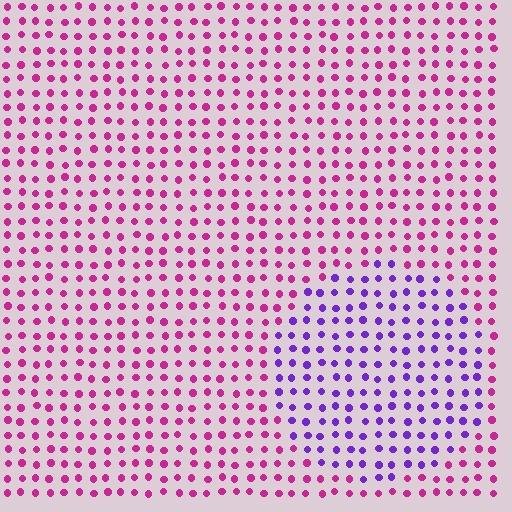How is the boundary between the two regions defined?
The boundary is defined purely by a slight shift in hue (about 51 degrees). Spacing, size, and orientation are identical on both sides.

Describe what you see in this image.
The image is filled with small magenta elements in a uniform arrangement. A circle-shaped region is visible where the elements are tinted to a slightly different hue, forming a subtle color boundary.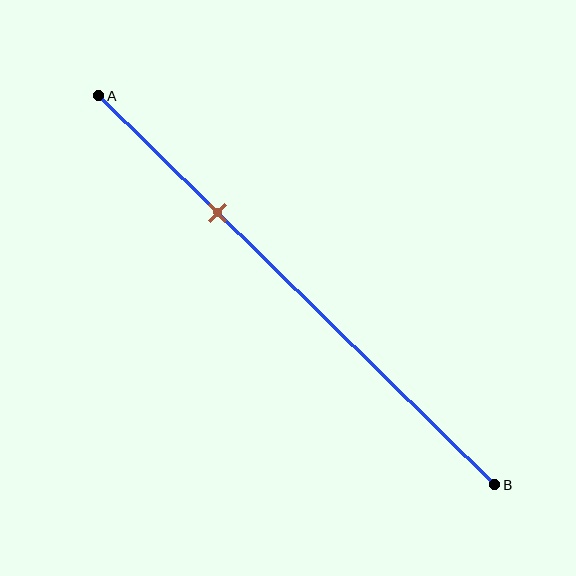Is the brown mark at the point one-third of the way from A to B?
No, the mark is at about 30% from A, not at the 33% one-third point.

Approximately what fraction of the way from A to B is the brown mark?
The brown mark is approximately 30% of the way from A to B.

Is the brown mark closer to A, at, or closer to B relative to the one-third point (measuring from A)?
The brown mark is closer to point A than the one-third point of segment AB.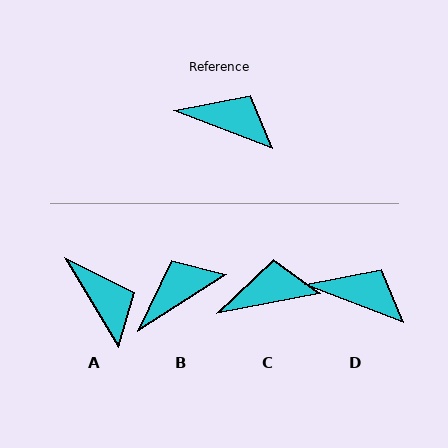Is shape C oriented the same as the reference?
No, it is off by about 32 degrees.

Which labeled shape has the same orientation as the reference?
D.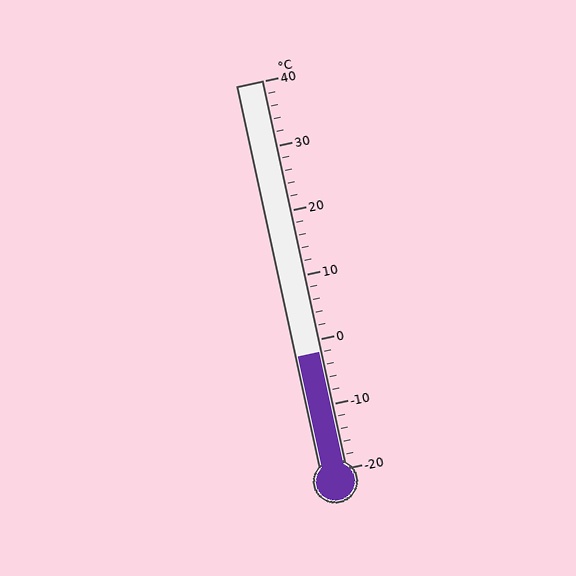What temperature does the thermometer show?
The thermometer shows approximately -2°C.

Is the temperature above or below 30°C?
The temperature is below 30°C.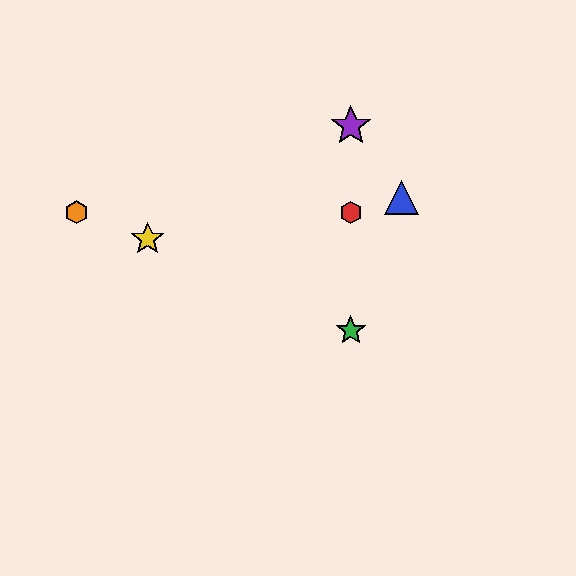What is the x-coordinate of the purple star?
The purple star is at x≈351.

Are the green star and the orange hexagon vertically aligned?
No, the green star is at x≈351 and the orange hexagon is at x≈77.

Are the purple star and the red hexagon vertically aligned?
Yes, both are at x≈351.